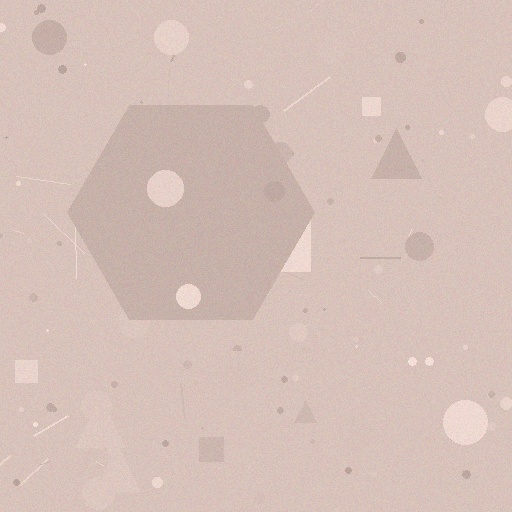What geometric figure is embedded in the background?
A hexagon is embedded in the background.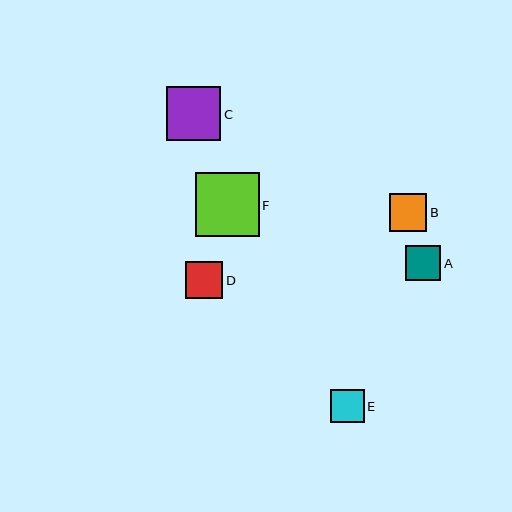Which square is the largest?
Square F is the largest with a size of approximately 64 pixels.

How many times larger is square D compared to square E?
Square D is approximately 1.1 times the size of square E.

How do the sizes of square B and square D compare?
Square B and square D are approximately the same size.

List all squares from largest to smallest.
From largest to smallest: F, C, B, D, A, E.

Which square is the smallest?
Square E is the smallest with a size of approximately 33 pixels.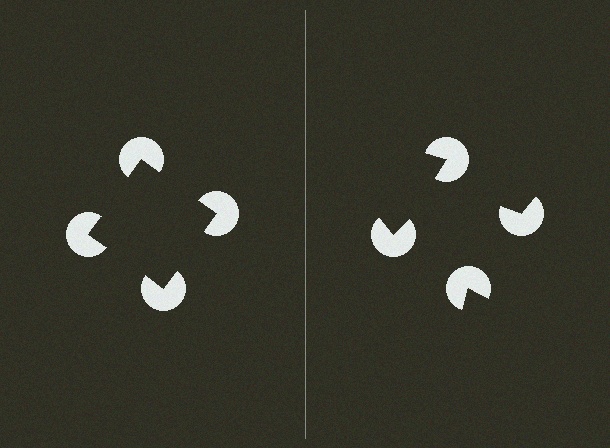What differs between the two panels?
The pac-man discs are positioned identically on both sides; only the wedge orientations differ. On the left they align to a square; on the right they are misaligned.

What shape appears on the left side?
An illusory square.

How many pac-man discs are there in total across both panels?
8 — 4 on each side.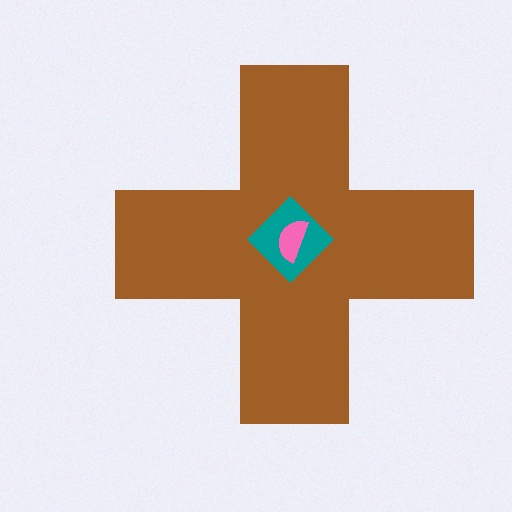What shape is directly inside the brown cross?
The teal diamond.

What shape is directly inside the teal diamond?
The pink semicircle.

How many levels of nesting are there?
3.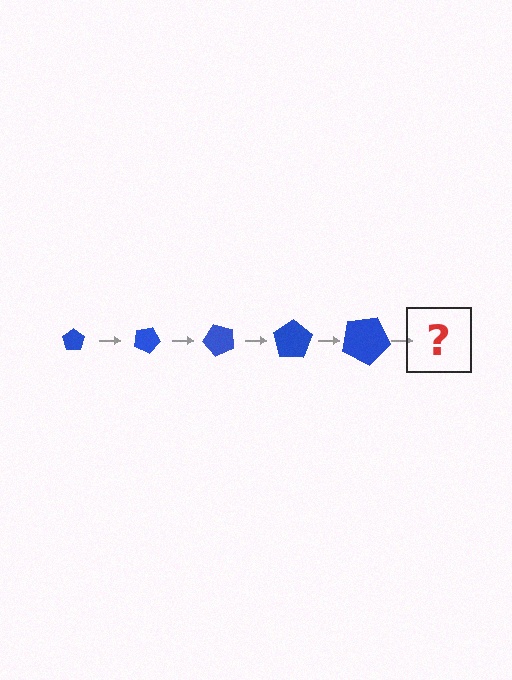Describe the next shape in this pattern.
It should be a pentagon, larger than the previous one and rotated 125 degrees from the start.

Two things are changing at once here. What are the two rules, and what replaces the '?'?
The two rules are that the pentagon grows larger each step and it rotates 25 degrees each step. The '?' should be a pentagon, larger than the previous one and rotated 125 degrees from the start.